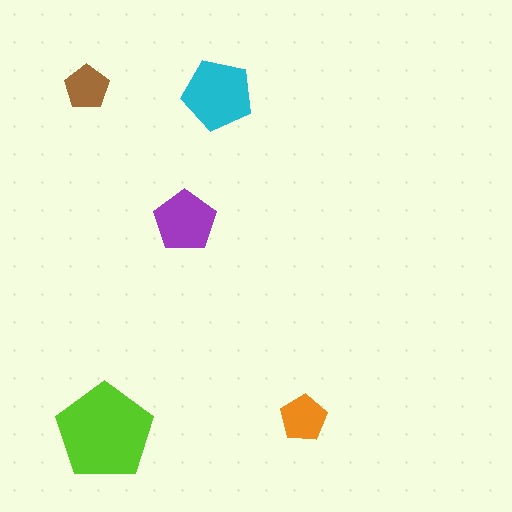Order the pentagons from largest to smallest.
the lime one, the cyan one, the purple one, the orange one, the brown one.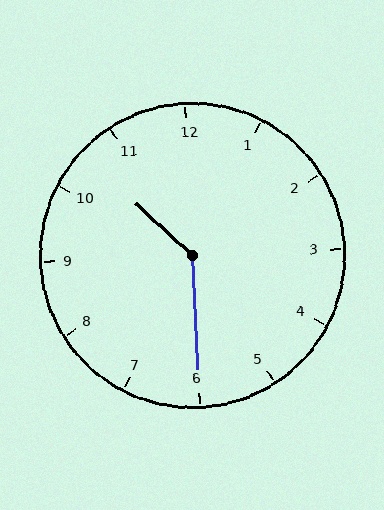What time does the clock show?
10:30.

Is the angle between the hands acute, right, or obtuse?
It is obtuse.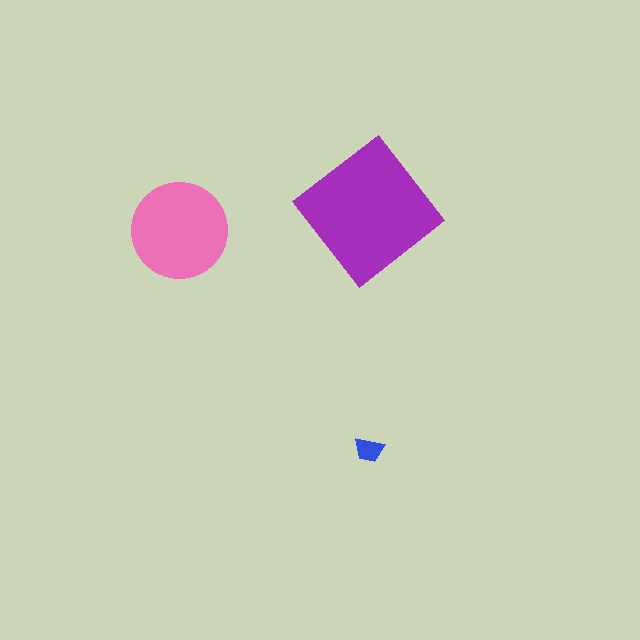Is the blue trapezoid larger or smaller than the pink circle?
Smaller.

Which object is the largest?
The purple diamond.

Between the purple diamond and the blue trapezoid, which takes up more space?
The purple diamond.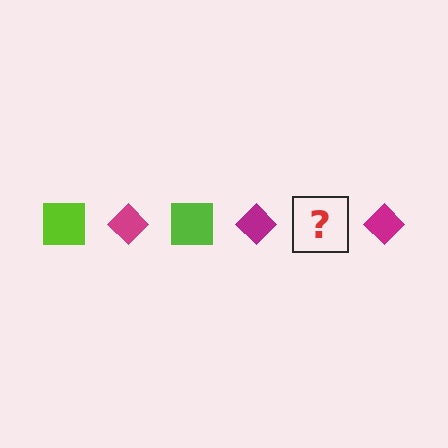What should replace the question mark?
The question mark should be replaced with a lime square.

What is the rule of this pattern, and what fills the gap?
The rule is that the pattern alternates between lime square and magenta diamond. The gap should be filled with a lime square.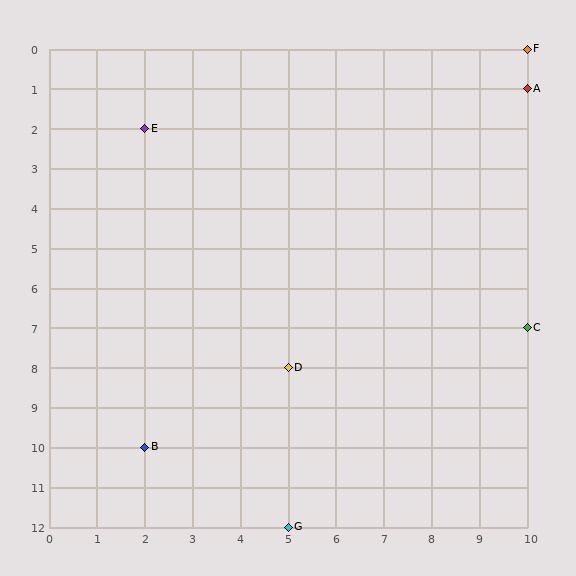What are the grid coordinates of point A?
Point A is at grid coordinates (10, 1).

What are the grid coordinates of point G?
Point G is at grid coordinates (5, 12).